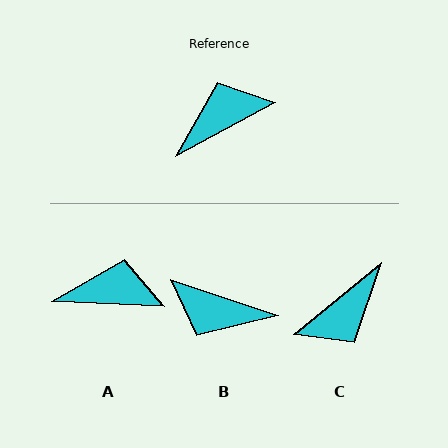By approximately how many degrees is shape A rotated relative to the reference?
Approximately 31 degrees clockwise.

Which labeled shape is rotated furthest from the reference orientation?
C, about 169 degrees away.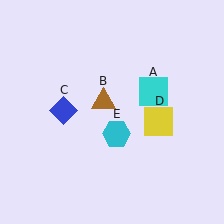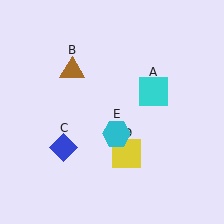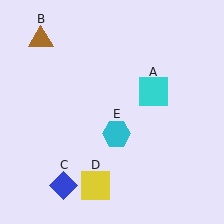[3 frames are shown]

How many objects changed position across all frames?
3 objects changed position: brown triangle (object B), blue diamond (object C), yellow square (object D).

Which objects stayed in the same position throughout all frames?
Cyan square (object A) and cyan hexagon (object E) remained stationary.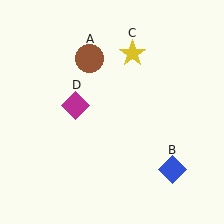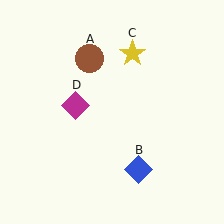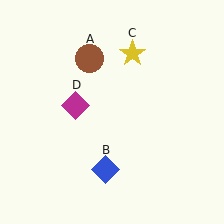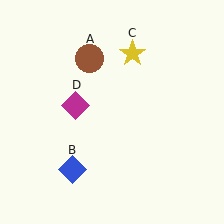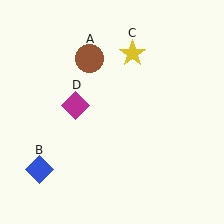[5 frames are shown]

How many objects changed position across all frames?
1 object changed position: blue diamond (object B).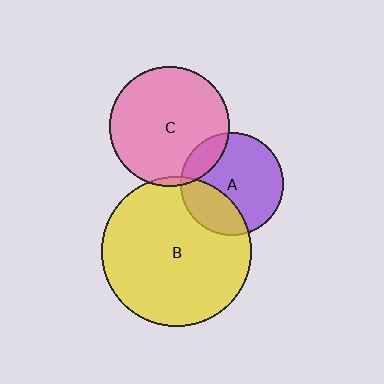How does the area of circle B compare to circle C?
Approximately 1.6 times.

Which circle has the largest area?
Circle B (yellow).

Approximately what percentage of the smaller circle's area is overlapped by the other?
Approximately 15%.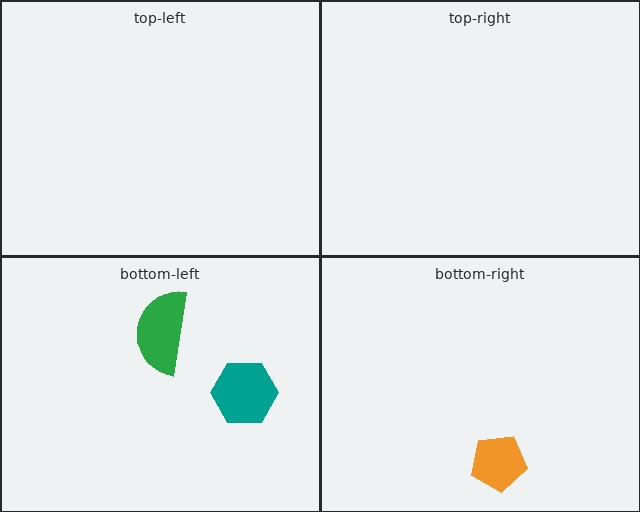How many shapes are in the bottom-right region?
1.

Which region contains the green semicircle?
The bottom-left region.